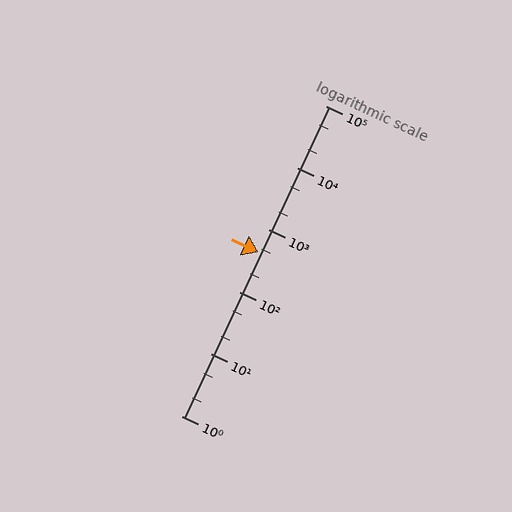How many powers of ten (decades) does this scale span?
The scale spans 5 decades, from 1 to 100000.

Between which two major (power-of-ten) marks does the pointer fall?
The pointer is between 100 and 1000.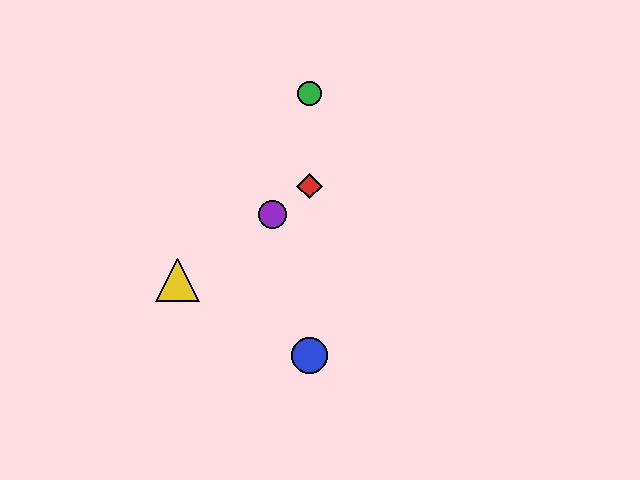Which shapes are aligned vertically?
The red diamond, the blue circle, the green circle are aligned vertically.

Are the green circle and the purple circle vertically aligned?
No, the green circle is at x≈310 and the purple circle is at x≈273.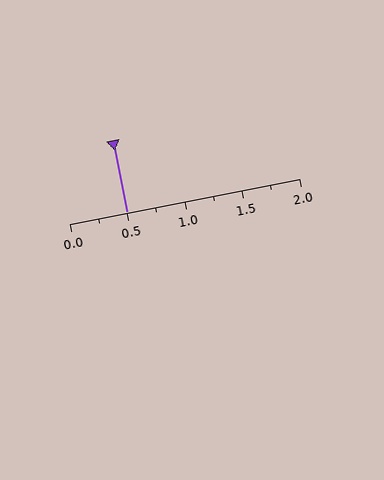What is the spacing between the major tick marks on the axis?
The major ticks are spaced 0.5 apart.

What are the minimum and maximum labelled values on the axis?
The axis runs from 0.0 to 2.0.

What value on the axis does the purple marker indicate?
The marker indicates approximately 0.5.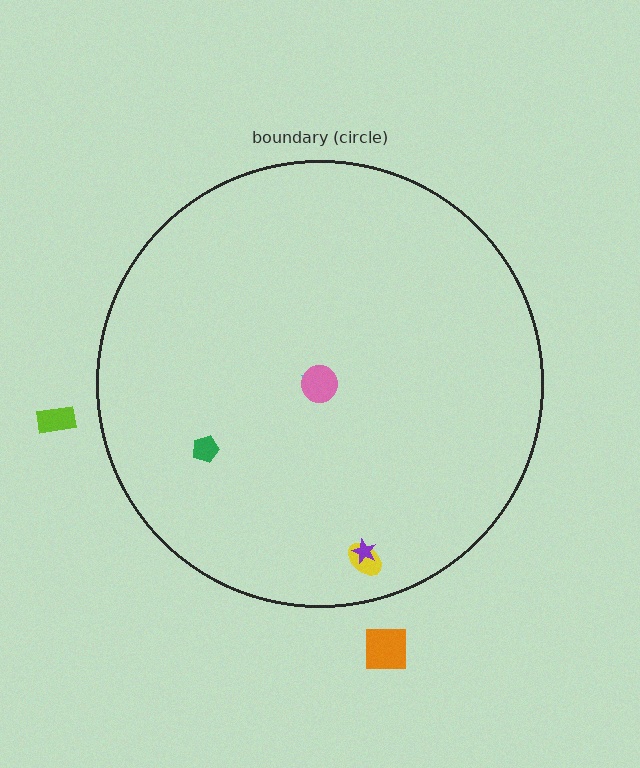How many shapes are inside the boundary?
5 inside, 2 outside.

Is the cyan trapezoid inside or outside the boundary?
Inside.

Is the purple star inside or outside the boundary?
Inside.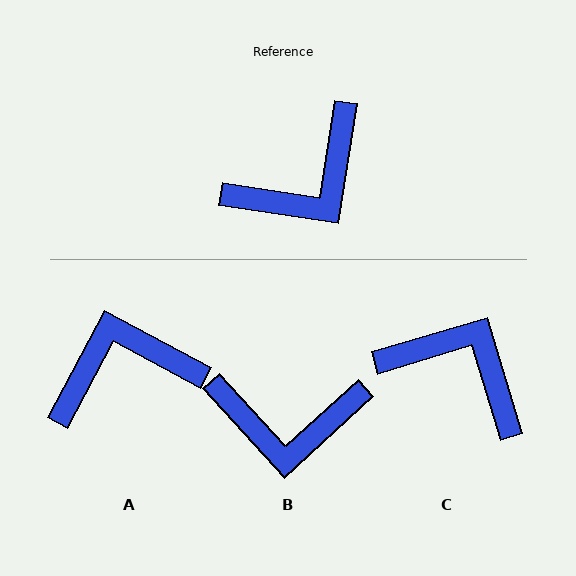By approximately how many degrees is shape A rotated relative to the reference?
Approximately 161 degrees counter-clockwise.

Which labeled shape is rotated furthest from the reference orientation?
A, about 161 degrees away.